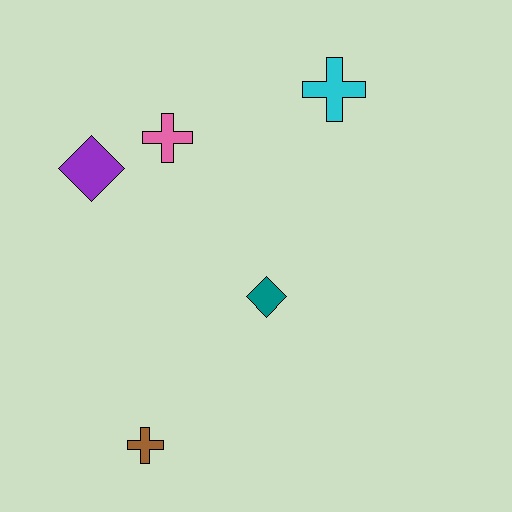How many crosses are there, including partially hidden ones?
There are 3 crosses.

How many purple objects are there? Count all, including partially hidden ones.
There is 1 purple object.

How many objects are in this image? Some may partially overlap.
There are 5 objects.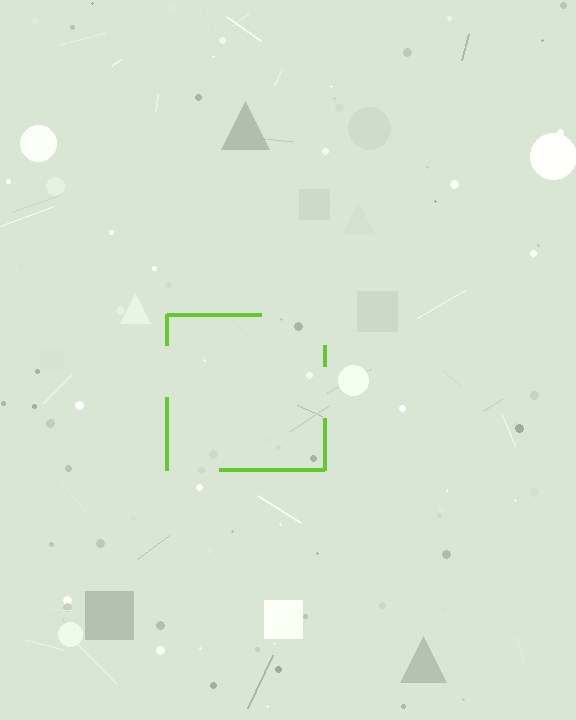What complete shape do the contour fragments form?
The contour fragments form a square.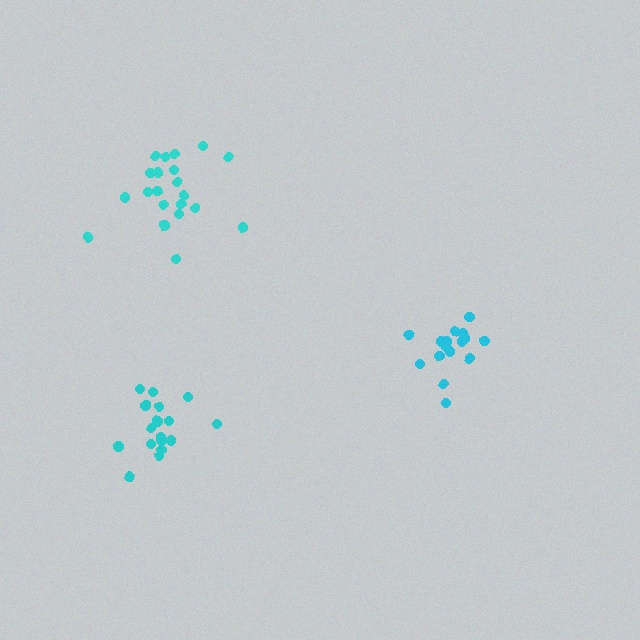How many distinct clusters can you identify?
There are 3 distinct clusters.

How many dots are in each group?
Group 1: 16 dots, Group 2: 21 dots, Group 3: 17 dots (54 total).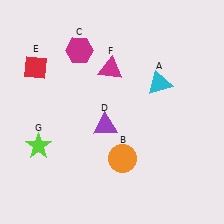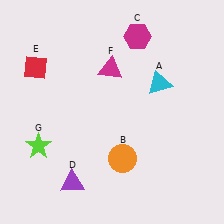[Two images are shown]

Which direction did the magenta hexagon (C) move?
The magenta hexagon (C) moved right.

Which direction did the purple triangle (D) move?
The purple triangle (D) moved down.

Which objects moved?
The objects that moved are: the magenta hexagon (C), the purple triangle (D).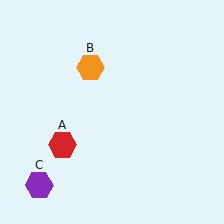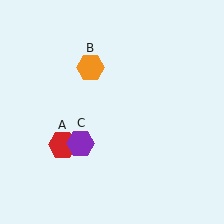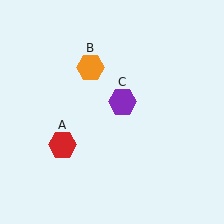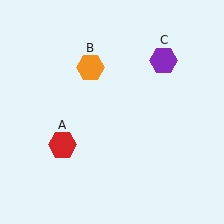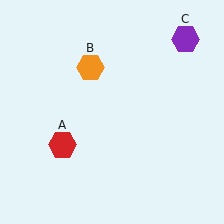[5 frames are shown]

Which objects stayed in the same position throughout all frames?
Red hexagon (object A) and orange hexagon (object B) remained stationary.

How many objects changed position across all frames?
1 object changed position: purple hexagon (object C).